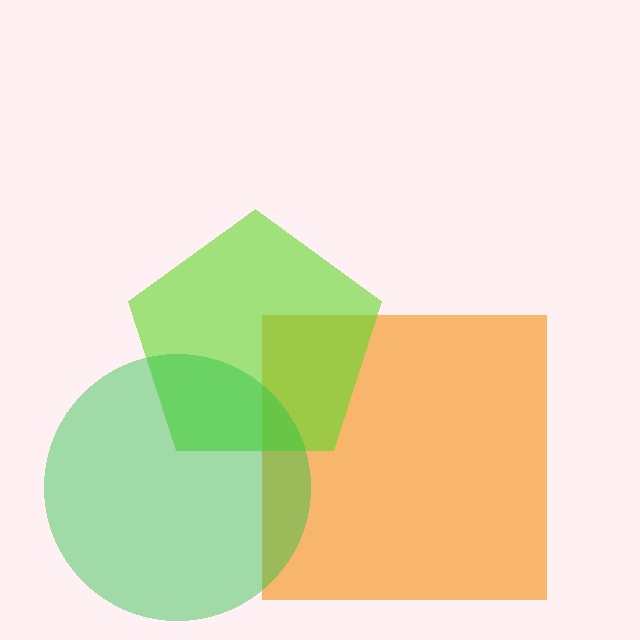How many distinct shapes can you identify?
There are 3 distinct shapes: an orange square, a lime pentagon, a green circle.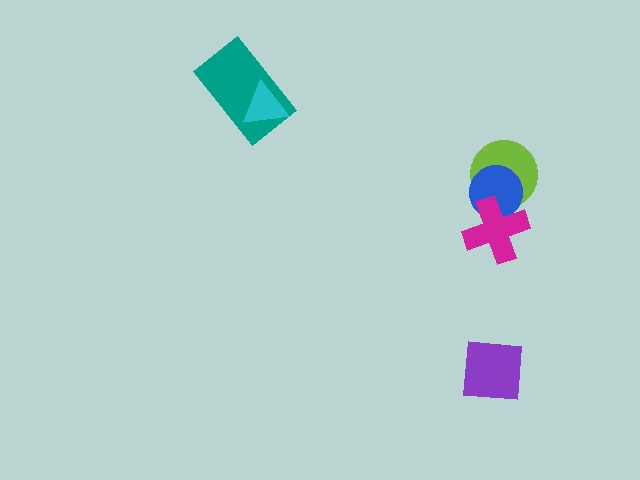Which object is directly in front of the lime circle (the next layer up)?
The blue circle is directly in front of the lime circle.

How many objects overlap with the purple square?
0 objects overlap with the purple square.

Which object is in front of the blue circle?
The magenta cross is in front of the blue circle.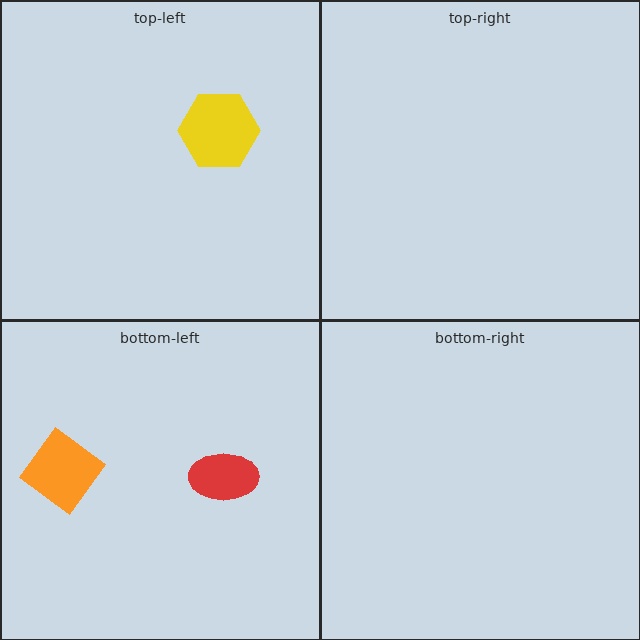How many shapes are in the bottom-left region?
2.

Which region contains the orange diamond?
The bottom-left region.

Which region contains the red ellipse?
The bottom-left region.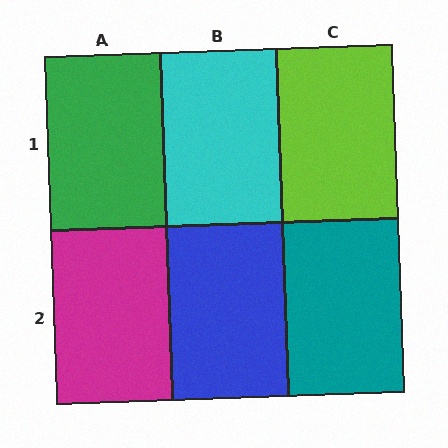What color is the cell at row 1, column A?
Green.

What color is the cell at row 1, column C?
Lime.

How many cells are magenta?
1 cell is magenta.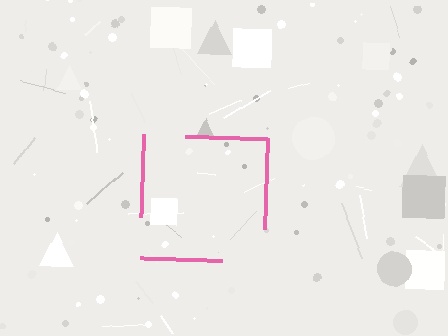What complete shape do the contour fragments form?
The contour fragments form a square.